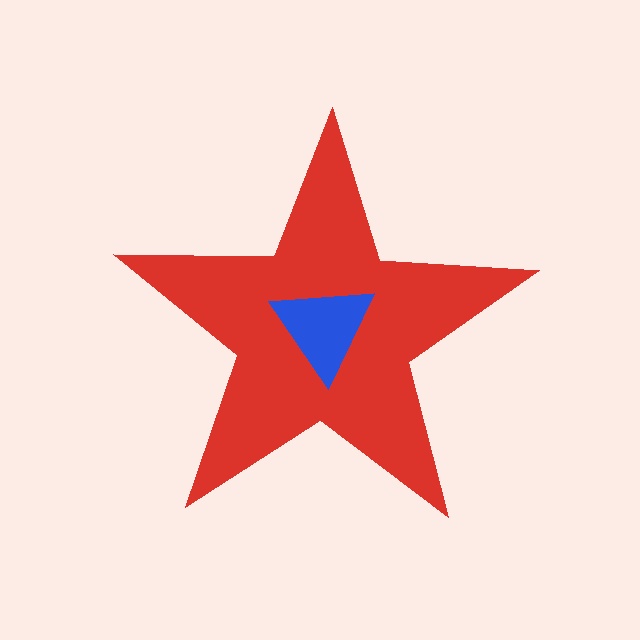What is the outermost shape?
The red star.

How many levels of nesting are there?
2.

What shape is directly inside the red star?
The blue triangle.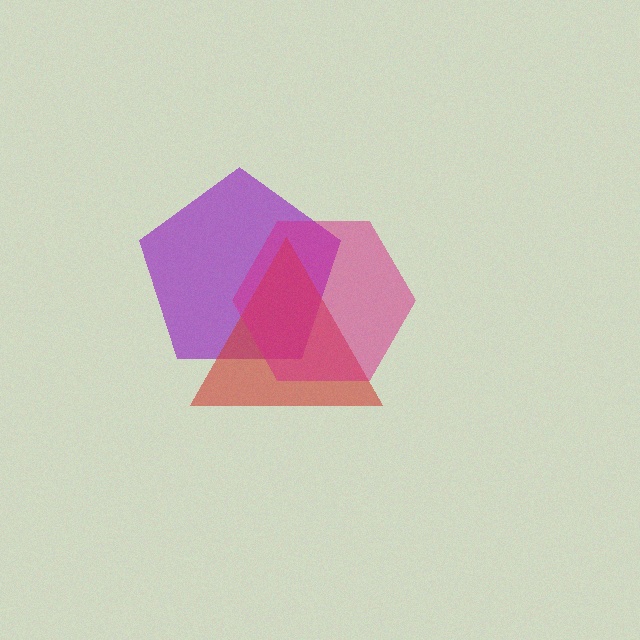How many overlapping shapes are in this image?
There are 3 overlapping shapes in the image.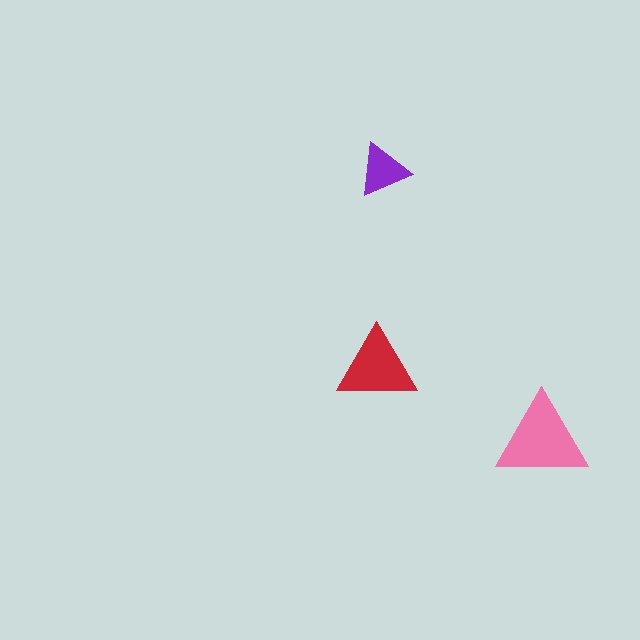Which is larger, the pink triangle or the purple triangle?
The pink one.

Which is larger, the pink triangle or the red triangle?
The pink one.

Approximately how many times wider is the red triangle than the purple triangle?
About 1.5 times wider.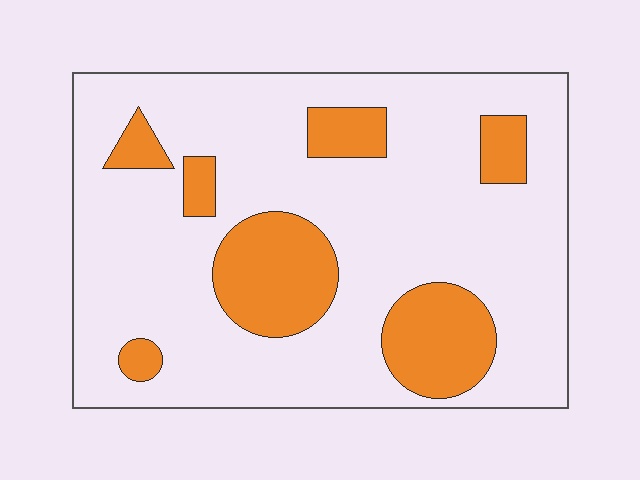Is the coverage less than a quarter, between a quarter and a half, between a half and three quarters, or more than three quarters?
Less than a quarter.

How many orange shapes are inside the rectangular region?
7.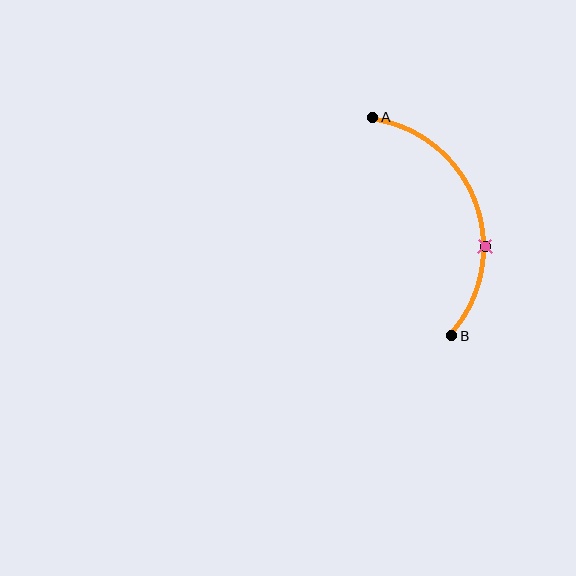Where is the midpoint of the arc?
The arc midpoint is the point on the curve farthest from the straight line joining A and B. It sits to the right of that line.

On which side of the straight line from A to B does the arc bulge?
The arc bulges to the right of the straight line connecting A and B.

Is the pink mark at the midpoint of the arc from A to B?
No. The pink mark lies on the arc but is closer to endpoint B. The arc midpoint would be at the point on the curve equidistant along the arc from both A and B.